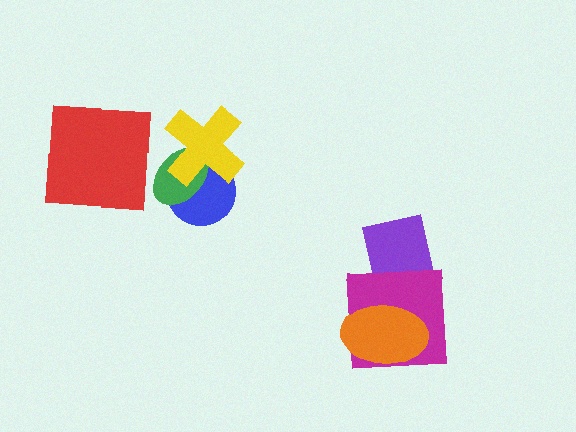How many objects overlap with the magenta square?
2 objects overlap with the magenta square.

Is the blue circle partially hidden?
Yes, it is partially covered by another shape.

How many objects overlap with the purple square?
1 object overlaps with the purple square.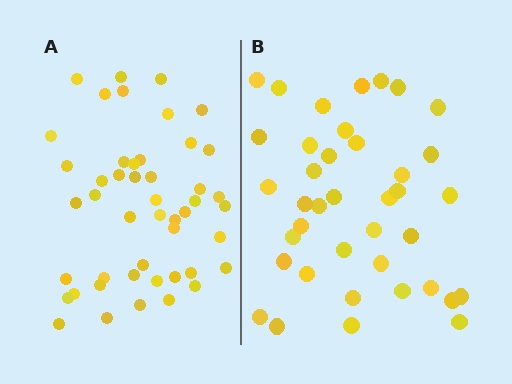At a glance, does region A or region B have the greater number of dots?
Region A (the left region) has more dots.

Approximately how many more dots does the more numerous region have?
Region A has roughly 8 or so more dots than region B.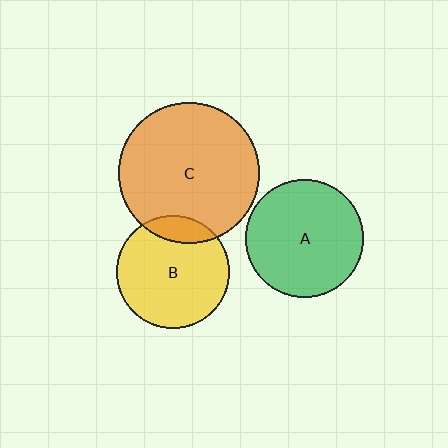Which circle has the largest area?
Circle C (orange).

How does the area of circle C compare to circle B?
Approximately 1.6 times.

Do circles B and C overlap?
Yes.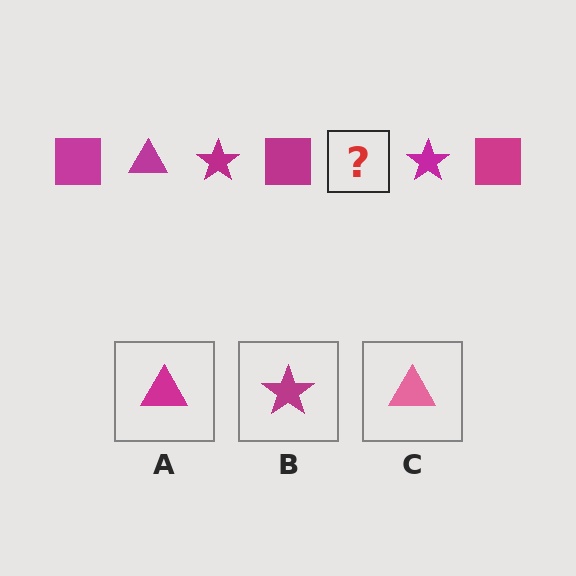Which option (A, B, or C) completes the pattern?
A.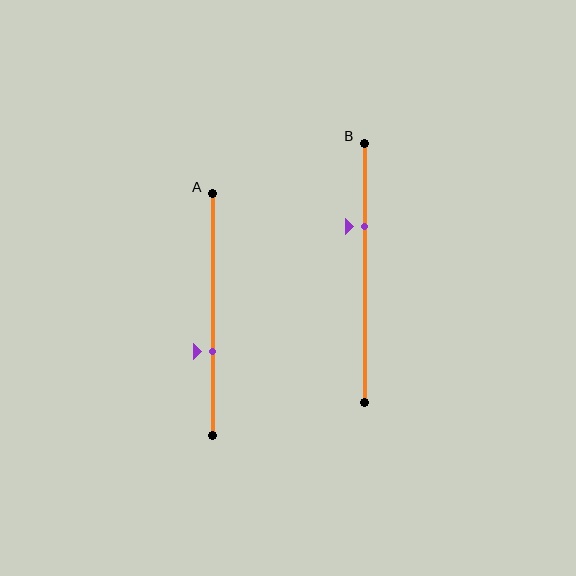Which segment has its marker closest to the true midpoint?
Segment A has its marker closest to the true midpoint.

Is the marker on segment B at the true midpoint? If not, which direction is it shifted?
No, the marker on segment B is shifted upward by about 18% of the segment length.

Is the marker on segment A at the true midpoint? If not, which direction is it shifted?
No, the marker on segment A is shifted downward by about 15% of the segment length.